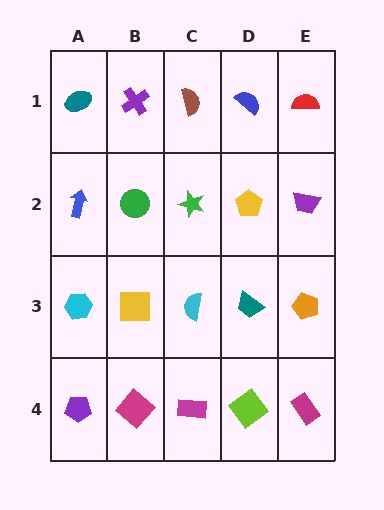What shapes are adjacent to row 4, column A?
A cyan hexagon (row 3, column A), a magenta diamond (row 4, column B).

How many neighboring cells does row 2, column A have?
3.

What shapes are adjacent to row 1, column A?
A blue arrow (row 2, column A), a purple cross (row 1, column B).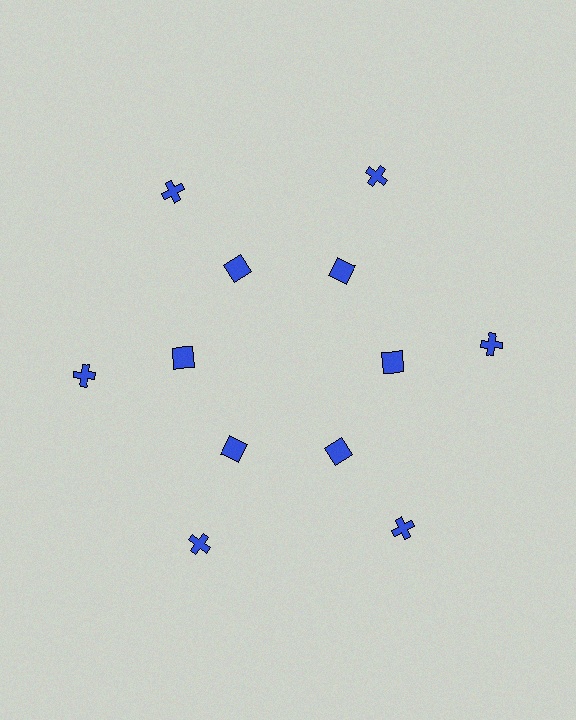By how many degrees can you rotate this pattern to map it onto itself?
The pattern maps onto itself every 60 degrees of rotation.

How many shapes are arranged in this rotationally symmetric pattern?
There are 12 shapes, arranged in 6 groups of 2.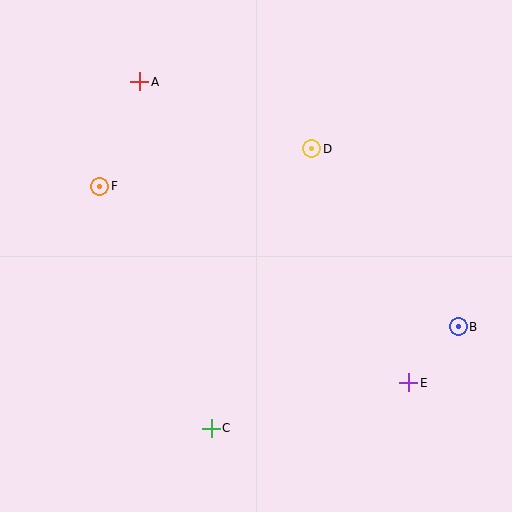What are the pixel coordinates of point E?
Point E is at (409, 383).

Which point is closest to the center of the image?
Point D at (312, 149) is closest to the center.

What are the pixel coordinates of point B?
Point B is at (458, 327).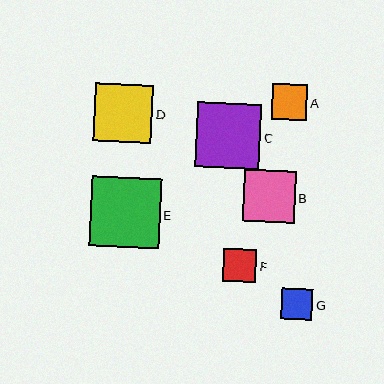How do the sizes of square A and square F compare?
Square A and square F are approximately the same size.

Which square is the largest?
Square E is the largest with a size of approximately 70 pixels.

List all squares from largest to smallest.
From largest to smallest: E, C, D, B, A, F, G.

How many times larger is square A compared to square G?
Square A is approximately 1.2 times the size of square G.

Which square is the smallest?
Square G is the smallest with a size of approximately 31 pixels.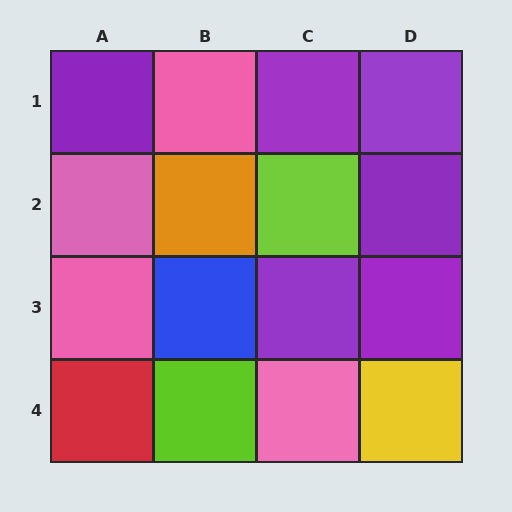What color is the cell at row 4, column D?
Yellow.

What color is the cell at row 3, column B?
Blue.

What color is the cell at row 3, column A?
Pink.